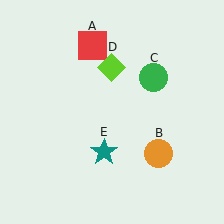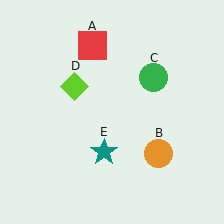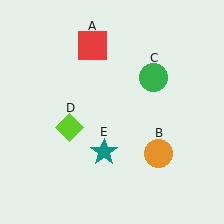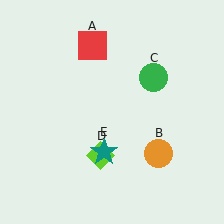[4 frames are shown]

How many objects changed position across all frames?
1 object changed position: lime diamond (object D).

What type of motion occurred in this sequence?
The lime diamond (object D) rotated counterclockwise around the center of the scene.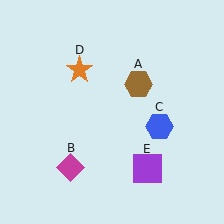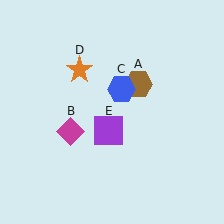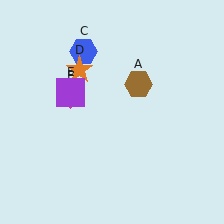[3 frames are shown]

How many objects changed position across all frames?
3 objects changed position: magenta diamond (object B), blue hexagon (object C), purple square (object E).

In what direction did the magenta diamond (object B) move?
The magenta diamond (object B) moved up.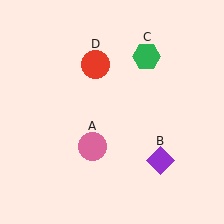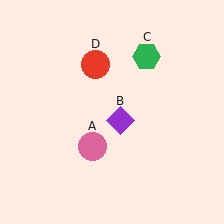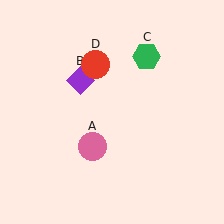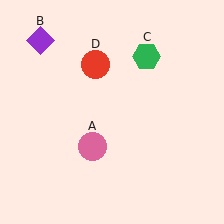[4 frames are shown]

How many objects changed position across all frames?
1 object changed position: purple diamond (object B).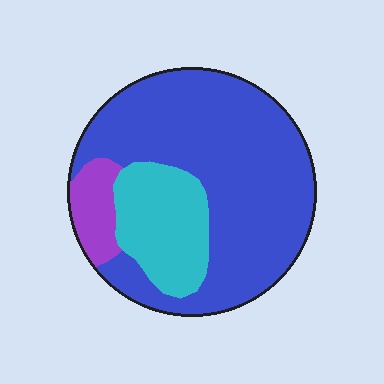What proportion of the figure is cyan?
Cyan covers 21% of the figure.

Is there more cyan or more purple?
Cyan.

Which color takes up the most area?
Blue, at roughly 70%.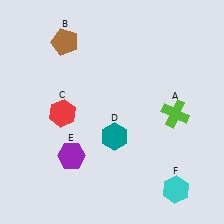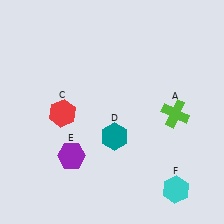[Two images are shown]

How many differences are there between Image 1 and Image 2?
There is 1 difference between the two images.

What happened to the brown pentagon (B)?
The brown pentagon (B) was removed in Image 2. It was in the top-left area of Image 1.